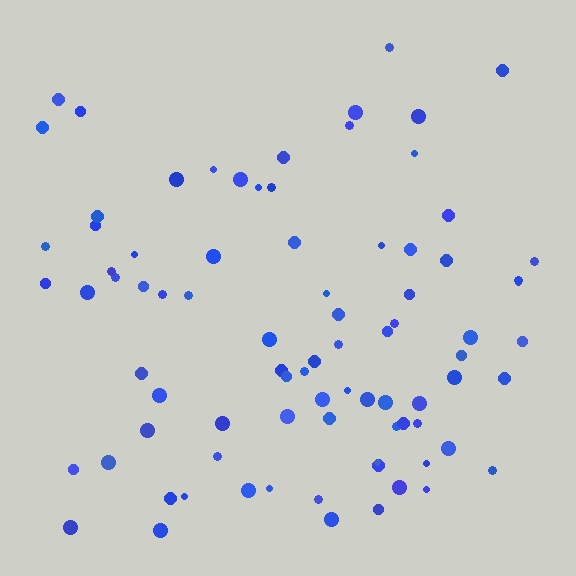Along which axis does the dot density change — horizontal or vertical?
Vertical.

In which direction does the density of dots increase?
From top to bottom, with the bottom side densest.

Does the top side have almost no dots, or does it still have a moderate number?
Still a moderate number, just noticeably fewer than the bottom.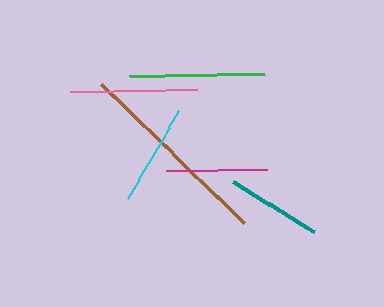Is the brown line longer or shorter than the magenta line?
The brown line is longer than the magenta line.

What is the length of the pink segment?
The pink segment is approximately 127 pixels long.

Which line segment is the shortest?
The teal line is the shortest at approximately 96 pixels.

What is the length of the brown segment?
The brown segment is approximately 200 pixels long.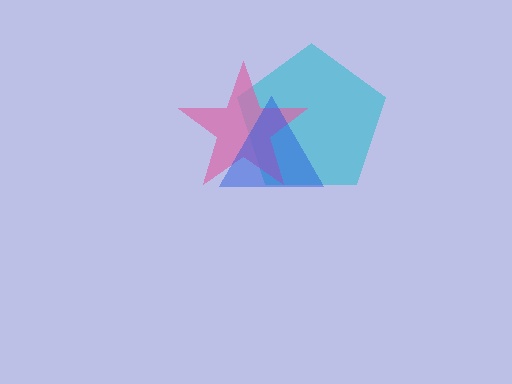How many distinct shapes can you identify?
There are 3 distinct shapes: a cyan pentagon, a pink star, a blue triangle.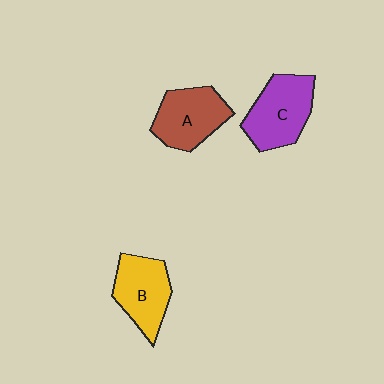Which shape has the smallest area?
Shape B (yellow).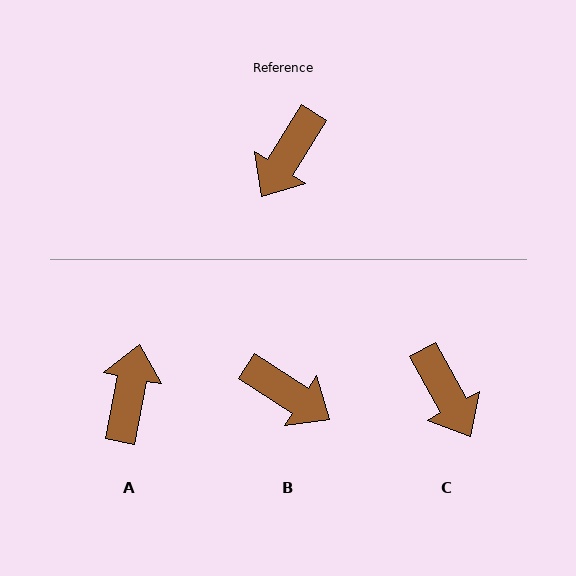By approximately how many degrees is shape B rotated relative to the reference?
Approximately 89 degrees counter-clockwise.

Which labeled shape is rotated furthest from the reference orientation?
A, about 159 degrees away.